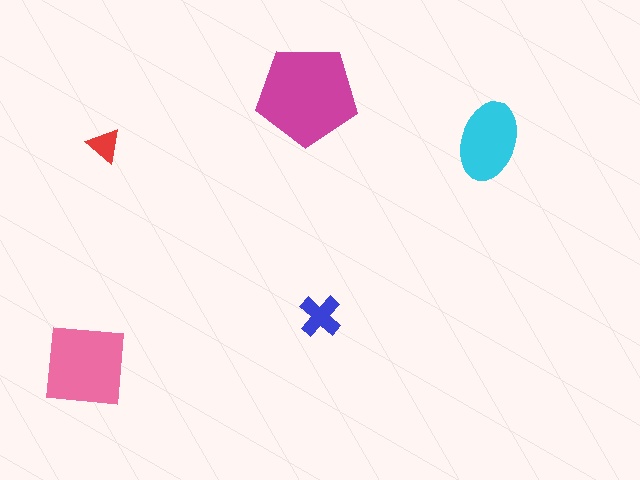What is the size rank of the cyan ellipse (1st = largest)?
3rd.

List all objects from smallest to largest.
The red triangle, the blue cross, the cyan ellipse, the pink square, the magenta pentagon.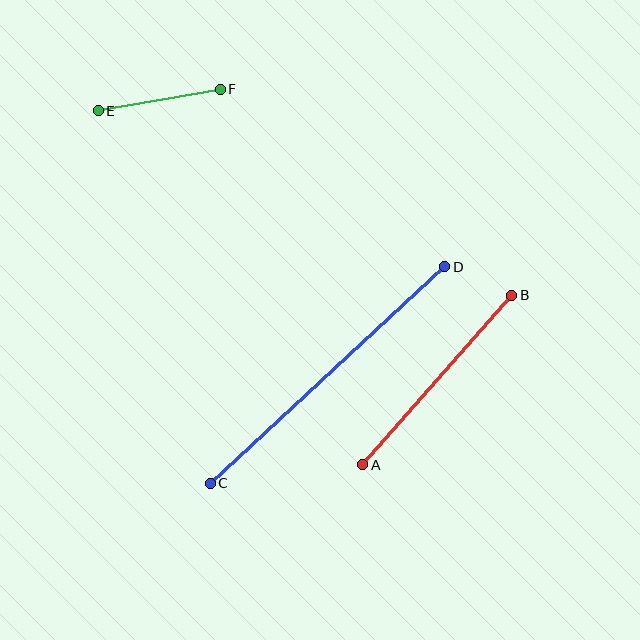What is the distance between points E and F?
The distance is approximately 124 pixels.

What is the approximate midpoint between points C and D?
The midpoint is at approximately (327, 375) pixels.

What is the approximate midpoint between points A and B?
The midpoint is at approximately (437, 380) pixels.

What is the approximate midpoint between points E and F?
The midpoint is at approximately (159, 100) pixels.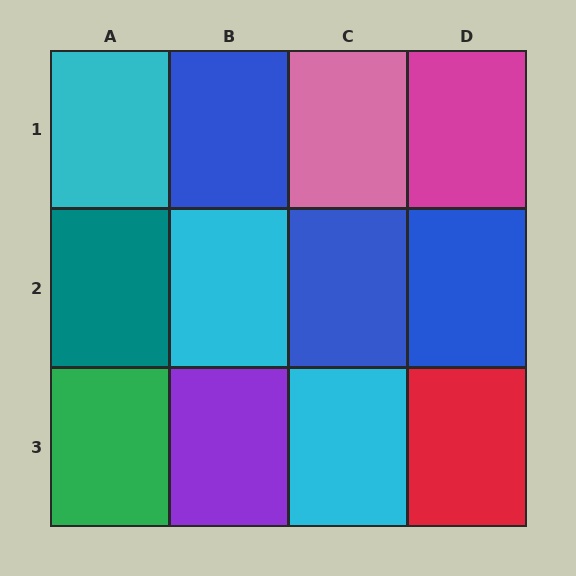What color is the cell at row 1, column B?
Blue.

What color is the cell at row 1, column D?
Magenta.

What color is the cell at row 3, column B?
Purple.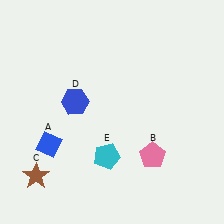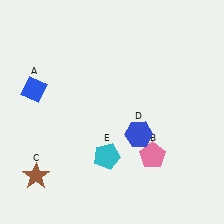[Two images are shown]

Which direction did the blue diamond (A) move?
The blue diamond (A) moved up.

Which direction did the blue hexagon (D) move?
The blue hexagon (D) moved right.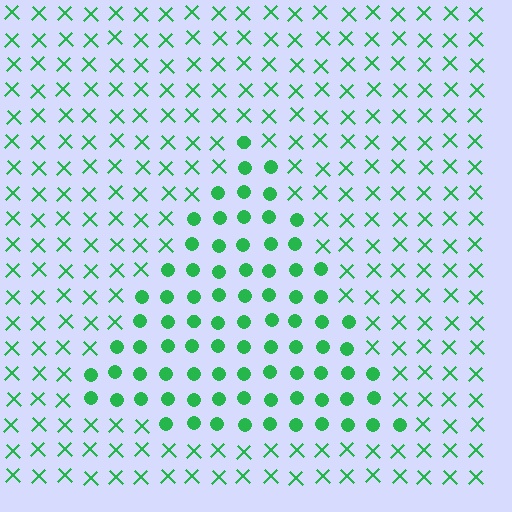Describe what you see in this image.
The image is filled with small green elements arranged in a uniform grid. A triangle-shaped region contains circles, while the surrounding area contains X marks. The boundary is defined purely by the change in element shape.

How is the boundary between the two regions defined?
The boundary is defined by a change in element shape: circles inside vs. X marks outside. All elements share the same color and spacing.